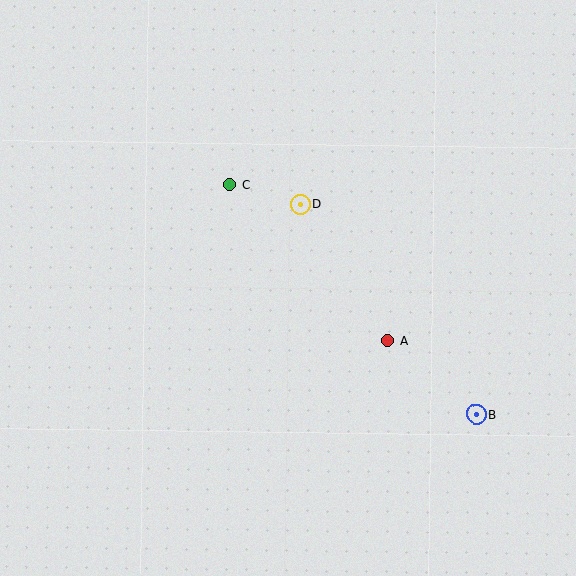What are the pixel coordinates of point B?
Point B is at (476, 415).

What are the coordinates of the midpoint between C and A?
The midpoint between C and A is at (309, 263).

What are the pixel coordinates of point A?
Point A is at (388, 340).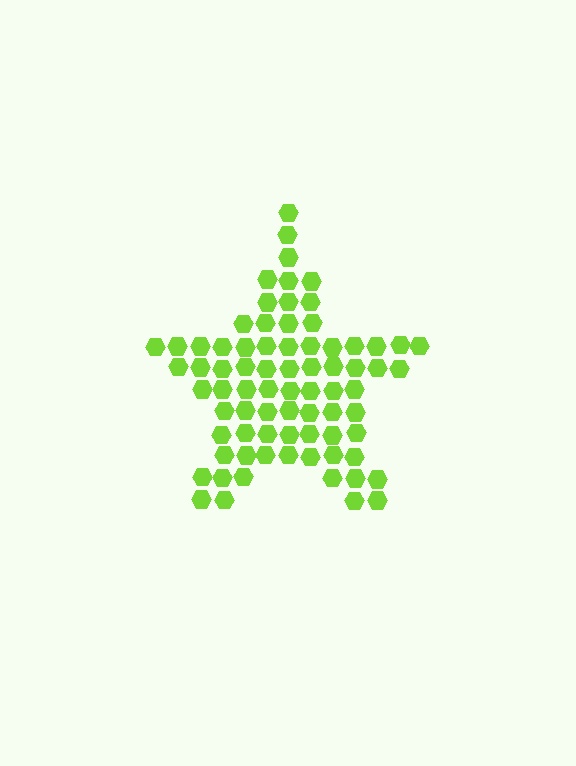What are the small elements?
The small elements are hexagons.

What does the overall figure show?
The overall figure shows a star.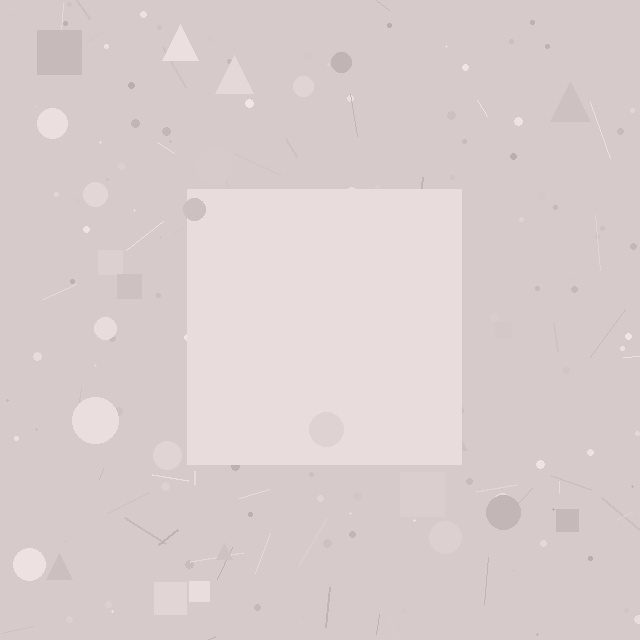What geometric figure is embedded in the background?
A square is embedded in the background.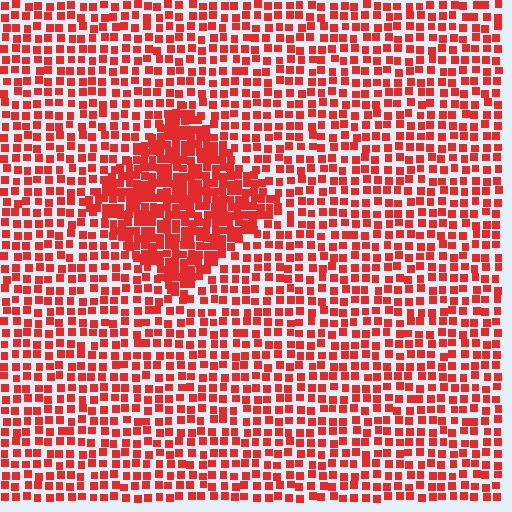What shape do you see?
I see a diamond.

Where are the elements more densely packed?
The elements are more densely packed inside the diamond boundary.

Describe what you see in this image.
The image contains small red elements arranged at two different densities. A diamond-shaped region is visible where the elements are more densely packed than the surrounding area.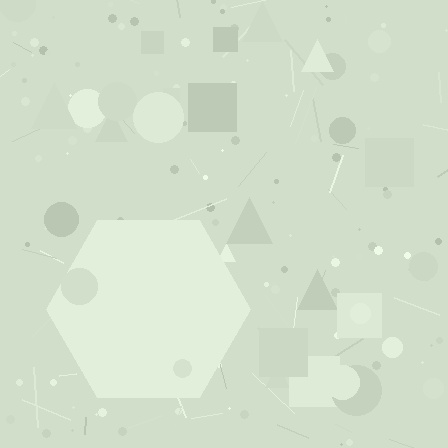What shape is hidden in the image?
A hexagon is hidden in the image.